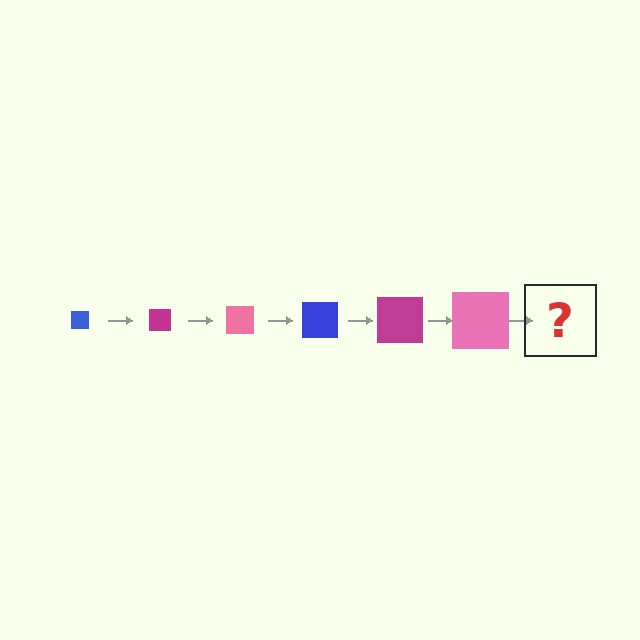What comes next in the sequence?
The next element should be a blue square, larger than the previous one.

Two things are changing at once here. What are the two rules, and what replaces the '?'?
The two rules are that the square grows larger each step and the color cycles through blue, magenta, and pink. The '?' should be a blue square, larger than the previous one.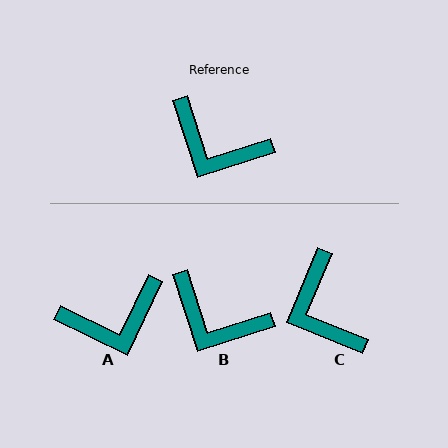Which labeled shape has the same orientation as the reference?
B.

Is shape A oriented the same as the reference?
No, it is off by about 47 degrees.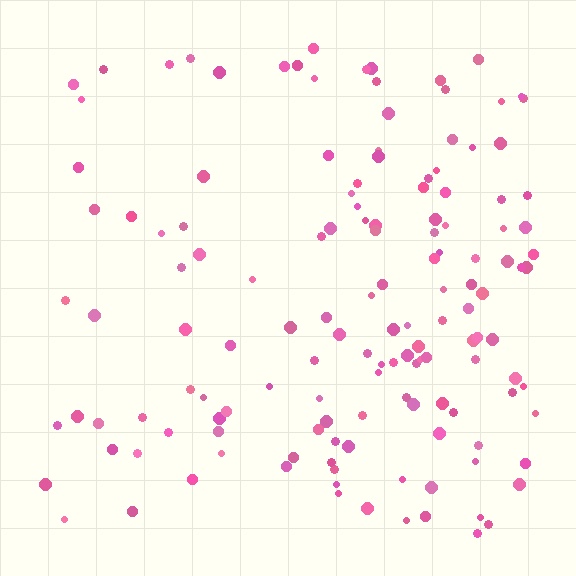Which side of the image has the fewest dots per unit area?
The left.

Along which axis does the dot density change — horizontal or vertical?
Horizontal.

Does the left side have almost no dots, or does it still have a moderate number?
Still a moderate number, just noticeably fewer than the right.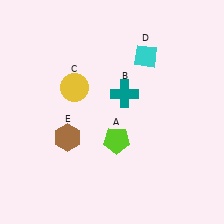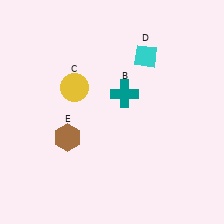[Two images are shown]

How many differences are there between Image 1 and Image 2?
There is 1 difference between the two images.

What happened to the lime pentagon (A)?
The lime pentagon (A) was removed in Image 2. It was in the bottom-right area of Image 1.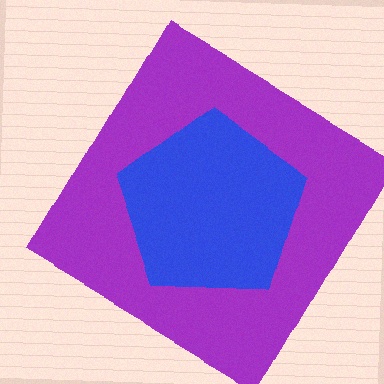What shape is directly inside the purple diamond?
The blue pentagon.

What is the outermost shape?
The purple diamond.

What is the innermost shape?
The blue pentagon.